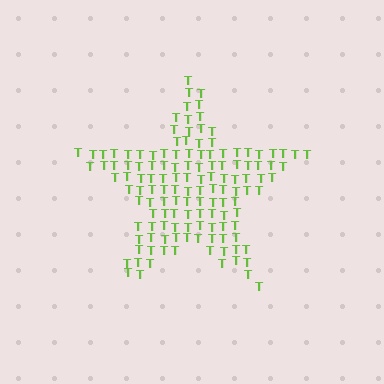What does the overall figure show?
The overall figure shows a star.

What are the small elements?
The small elements are letter T's.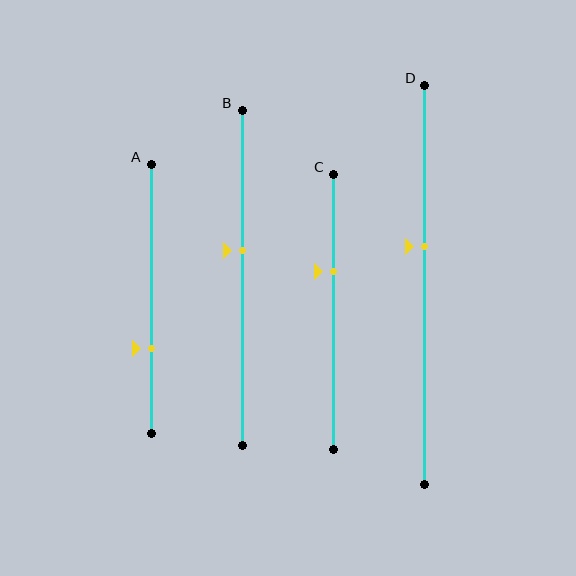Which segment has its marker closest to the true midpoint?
Segment B has its marker closest to the true midpoint.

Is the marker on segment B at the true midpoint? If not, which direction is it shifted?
No, the marker on segment B is shifted upward by about 8% of the segment length.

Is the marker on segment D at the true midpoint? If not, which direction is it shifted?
No, the marker on segment D is shifted upward by about 10% of the segment length.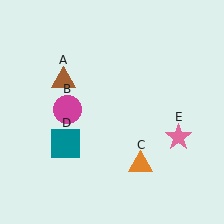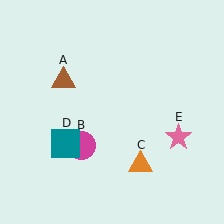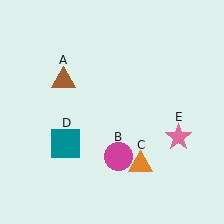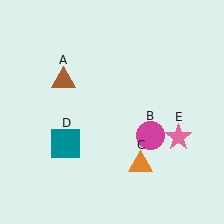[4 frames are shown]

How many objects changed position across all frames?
1 object changed position: magenta circle (object B).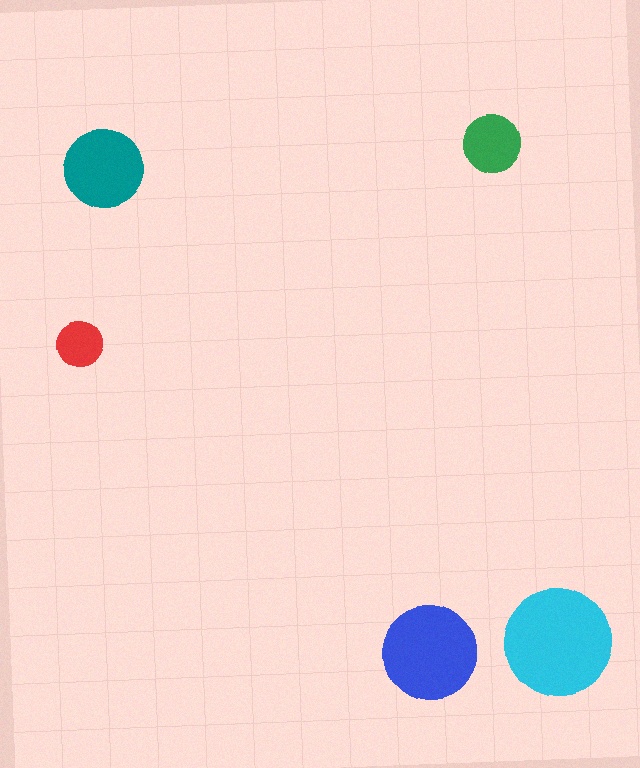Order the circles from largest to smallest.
the cyan one, the blue one, the teal one, the green one, the red one.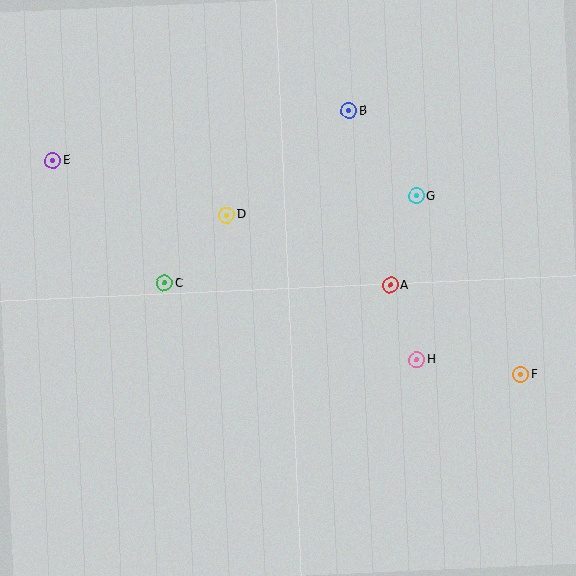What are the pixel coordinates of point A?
Point A is at (390, 285).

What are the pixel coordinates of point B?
Point B is at (349, 111).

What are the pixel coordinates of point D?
Point D is at (226, 215).